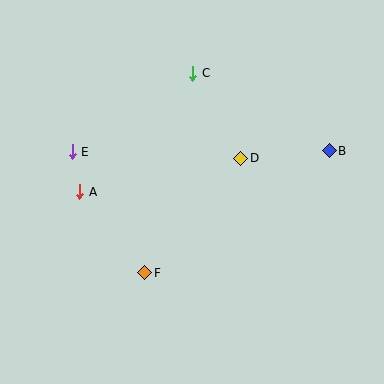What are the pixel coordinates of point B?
Point B is at (329, 151).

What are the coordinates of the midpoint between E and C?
The midpoint between E and C is at (133, 112).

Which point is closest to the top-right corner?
Point B is closest to the top-right corner.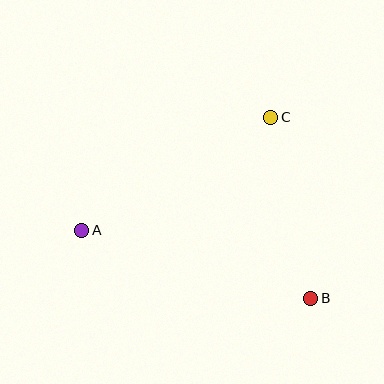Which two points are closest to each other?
Points B and C are closest to each other.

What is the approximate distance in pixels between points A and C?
The distance between A and C is approximately 220 pixels.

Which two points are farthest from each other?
Points A and B are farthest from each other.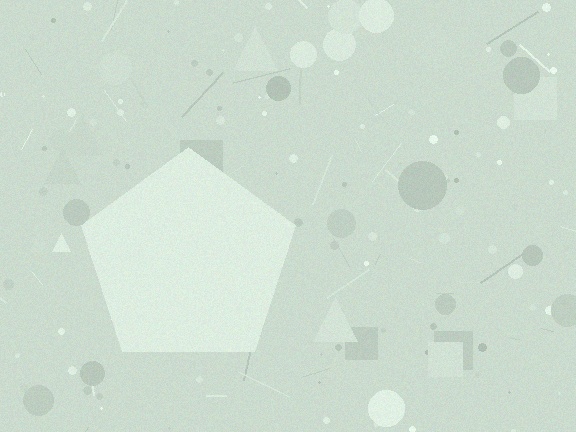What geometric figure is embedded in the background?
A pentagon is embedded in the background.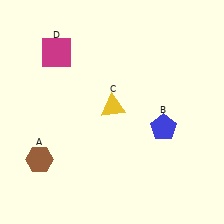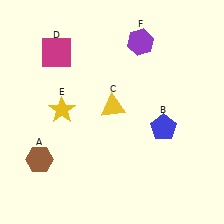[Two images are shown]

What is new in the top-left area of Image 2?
A yellow star (E) was added in the top-left area of Image 2.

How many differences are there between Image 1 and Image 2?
There are 2 differences between the two images.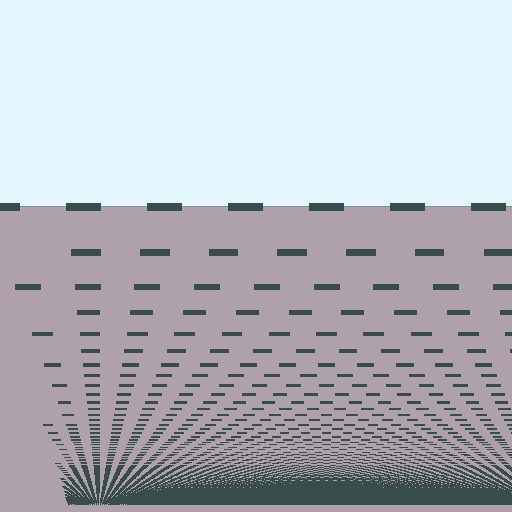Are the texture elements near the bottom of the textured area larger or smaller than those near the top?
Smaller. The gradient is inverted — elements near the bottom are smaller and denser.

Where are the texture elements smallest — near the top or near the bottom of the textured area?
Near the bottom.